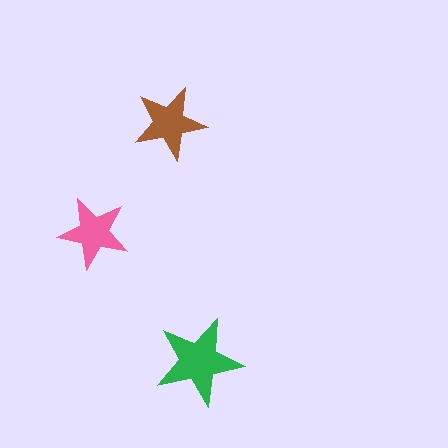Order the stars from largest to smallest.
the green one, the brown one, the pink one.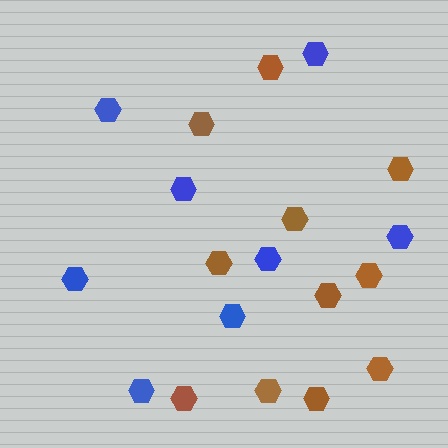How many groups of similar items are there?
There are 2 groups: one group of brown hexagons (11) and one group of blue hexagons (8).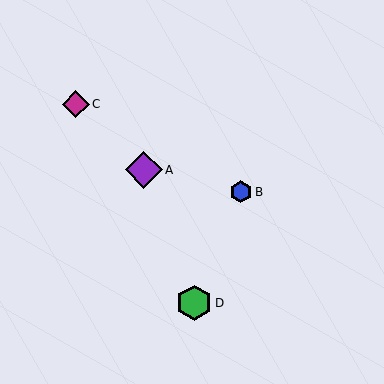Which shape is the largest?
The purple diamond (labeled A) is the largest.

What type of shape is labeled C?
Shape C is a magenta diamond.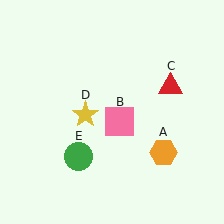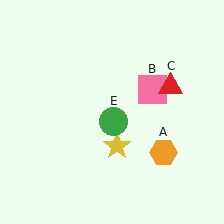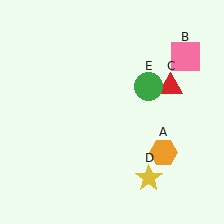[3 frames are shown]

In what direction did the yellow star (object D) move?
The yellow star (object D) moved down and to the right.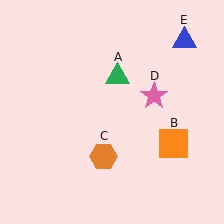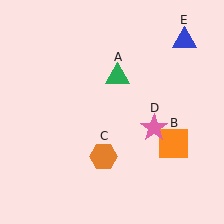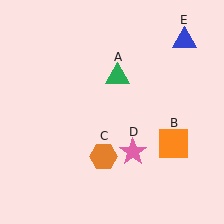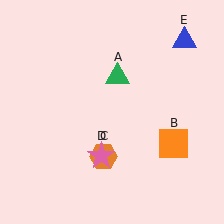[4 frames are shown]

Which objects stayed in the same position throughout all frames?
Green triangle (object A) and orange square (object B) and orange hexagon (object C) and blue triangle (object E) remained stationary.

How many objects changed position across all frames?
1 object changed position: pink star (object D).